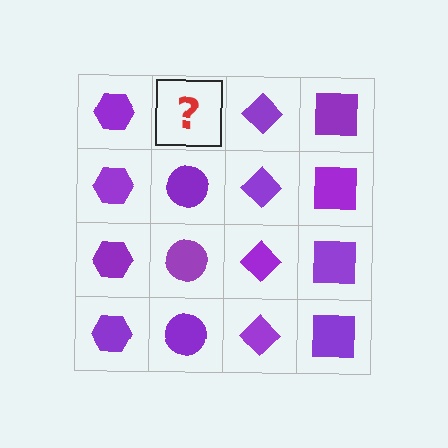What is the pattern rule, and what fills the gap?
The rule is that each column has a consistent shape. The gap should be filled with a purple circle.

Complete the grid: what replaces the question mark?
The question mark should be replaced with a purple circle.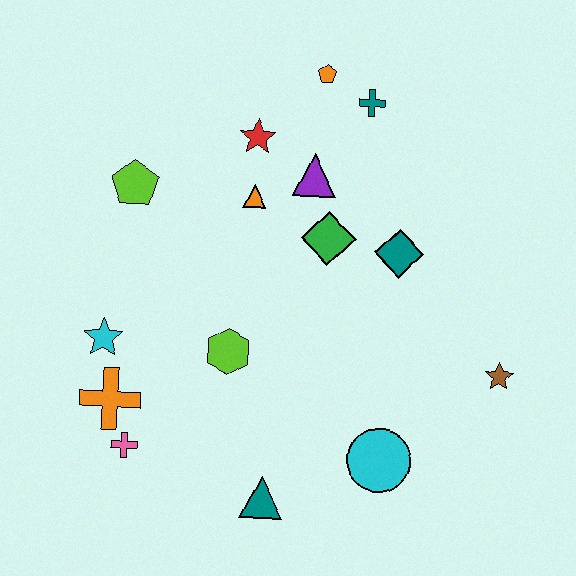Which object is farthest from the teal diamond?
The pink cross is farthest from the teal diamond.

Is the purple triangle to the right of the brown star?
No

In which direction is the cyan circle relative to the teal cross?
The cyan circle is below the teal cross.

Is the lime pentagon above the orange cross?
Yes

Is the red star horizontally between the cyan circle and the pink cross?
Yes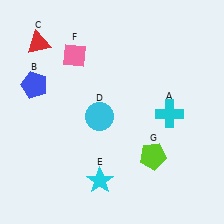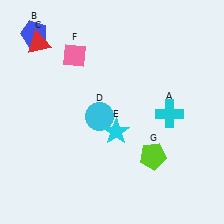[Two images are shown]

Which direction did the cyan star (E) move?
The cyan star (E) moved up.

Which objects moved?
The objects that moved are: the blue pentagon (B), the cyan star (E).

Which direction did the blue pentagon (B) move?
The blue pentagon (B) moved up.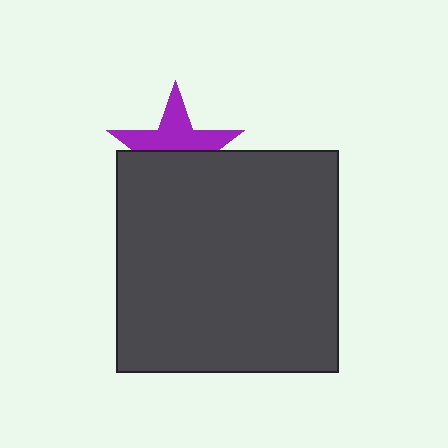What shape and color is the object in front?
The object in front is a dark gray square.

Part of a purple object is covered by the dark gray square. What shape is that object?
It is a star.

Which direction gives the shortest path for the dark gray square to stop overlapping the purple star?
Moving down gives the shortest separation.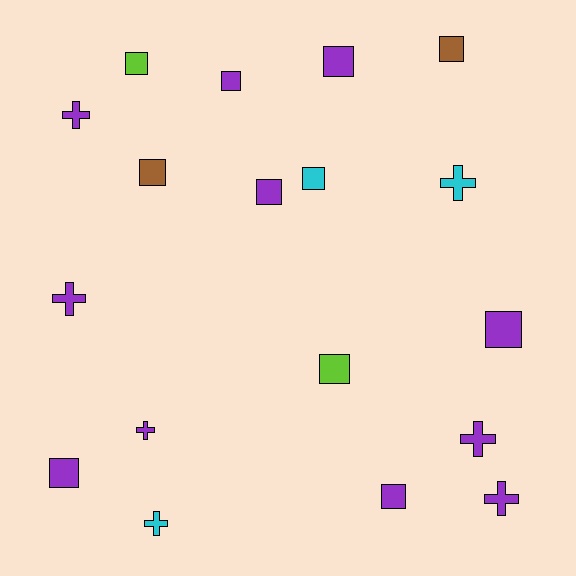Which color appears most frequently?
Purple, with 11 objects.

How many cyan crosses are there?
There are 2 cyan crosses.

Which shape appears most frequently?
Square, with 11 objects.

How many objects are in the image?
There are 18 objects.